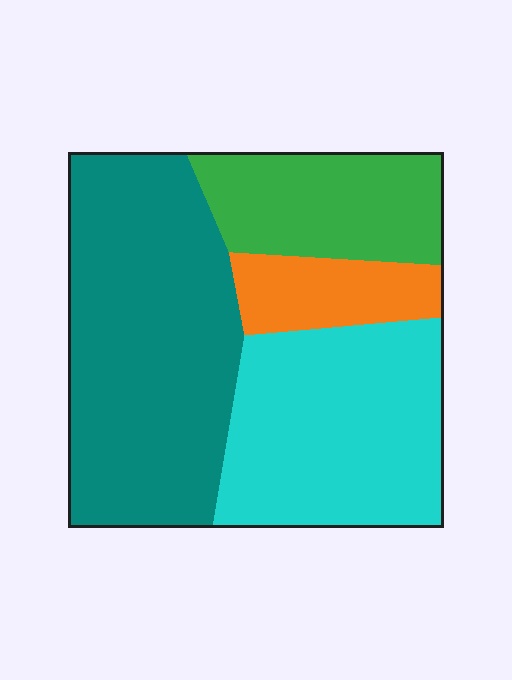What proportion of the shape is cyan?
Cyan takes up between a sixth and a third of the shape.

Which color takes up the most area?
Teal, at roughly 40%.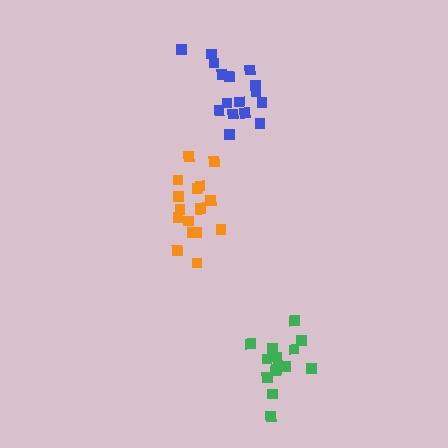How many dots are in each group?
Group 1: 17 dots, Group 2: 15 dots, Group 3: 16 dots (48 total).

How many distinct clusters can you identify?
There are 3 distinct clusters.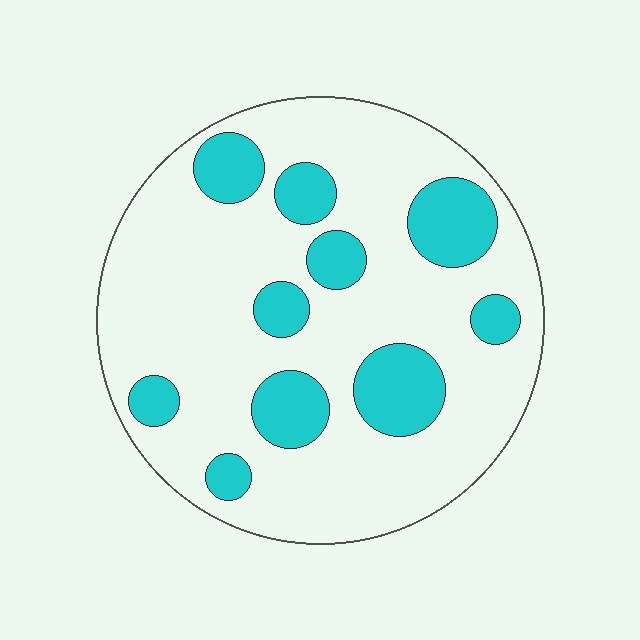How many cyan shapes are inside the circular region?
10.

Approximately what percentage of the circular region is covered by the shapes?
Approximately 25%.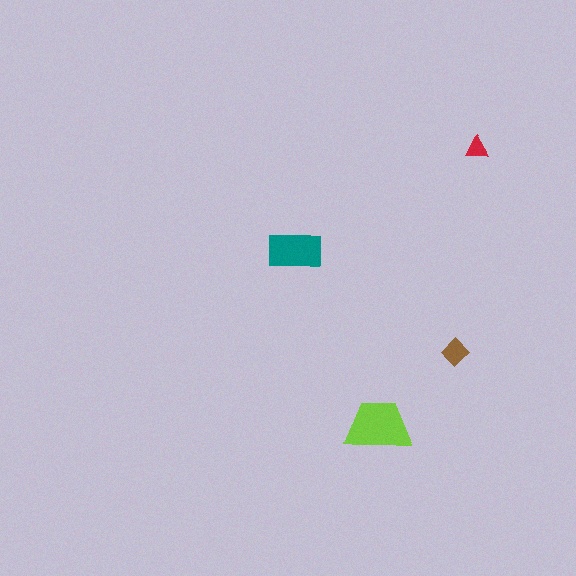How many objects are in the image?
There are 4 objects in the image.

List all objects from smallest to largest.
The red triangle, the brown diamond, the teal rectangle, the lime trapezoid.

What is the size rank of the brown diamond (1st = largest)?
3rd.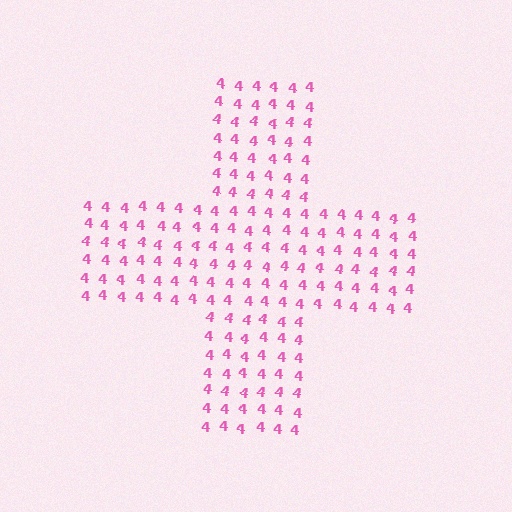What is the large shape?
The large shape is a cross.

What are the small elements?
The small elements are digit 4's.